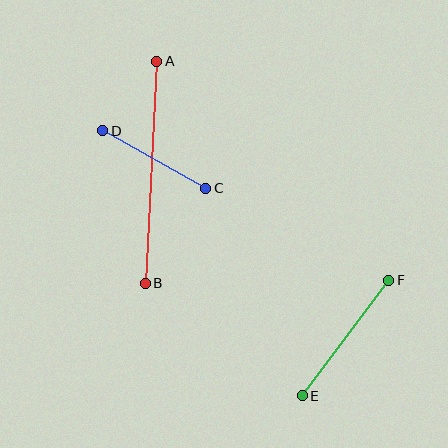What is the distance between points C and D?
The distance is approximately 118 pixels.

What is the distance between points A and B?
The distance is approximately 223 pixels.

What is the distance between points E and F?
The distance is approximately 144 pixels.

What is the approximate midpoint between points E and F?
The midpoint is at approximately (346, 338) pixels.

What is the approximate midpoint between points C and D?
The midpoint is at approximately (154, 160) pixels.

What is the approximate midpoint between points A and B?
The midpoint is at approximately (151, 172) pixels.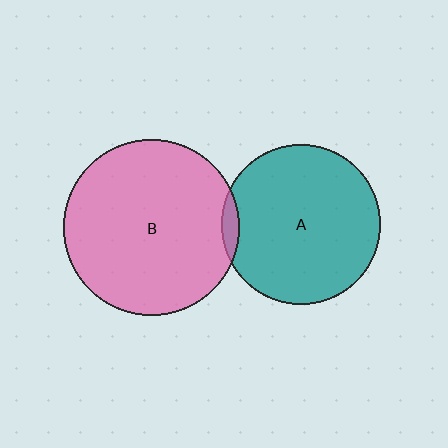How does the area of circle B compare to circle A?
Approximately 1.2 times.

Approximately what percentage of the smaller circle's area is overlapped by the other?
Approximately 5%.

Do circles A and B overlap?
Yes.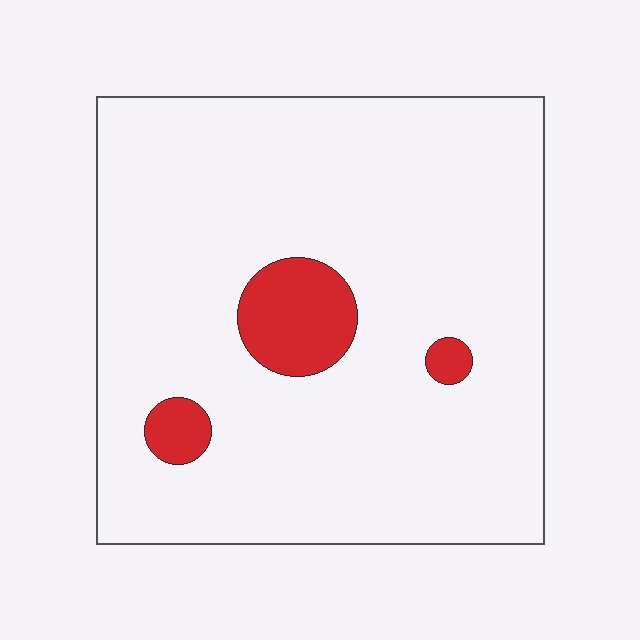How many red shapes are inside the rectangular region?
3.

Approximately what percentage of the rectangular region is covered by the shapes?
Approximately 10%.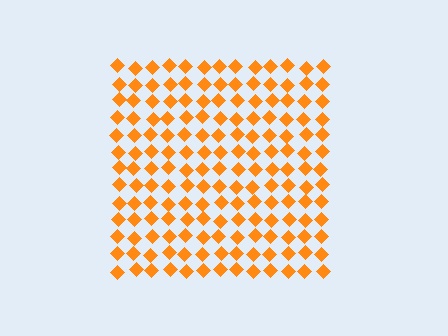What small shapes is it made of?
It is made of small diamonds.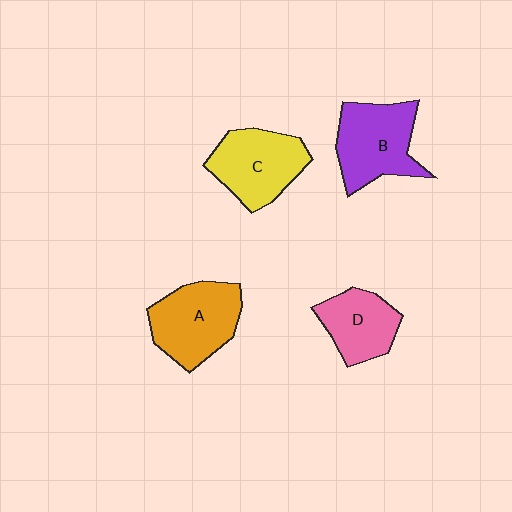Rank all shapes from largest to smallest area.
From largest to smallest: B (purple), A (orange), C (yellow), D (pink).